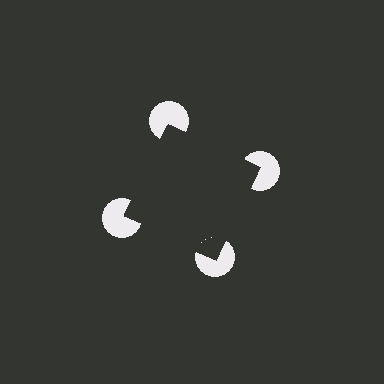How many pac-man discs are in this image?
There are 4 — one at each vertex of the illusory square.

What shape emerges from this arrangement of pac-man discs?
An illusory square — its edges are inferred from the aligned wedge cuts in the pac-man discs, not physically drawn.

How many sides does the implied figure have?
4 sides.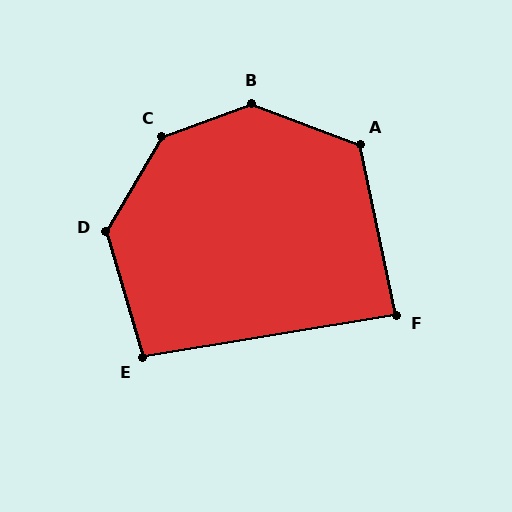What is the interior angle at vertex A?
Approximately 123 degrees (obtuse).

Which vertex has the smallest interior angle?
F, at approximately 87 degrees.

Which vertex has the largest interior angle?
C, at approximately 140 degrees.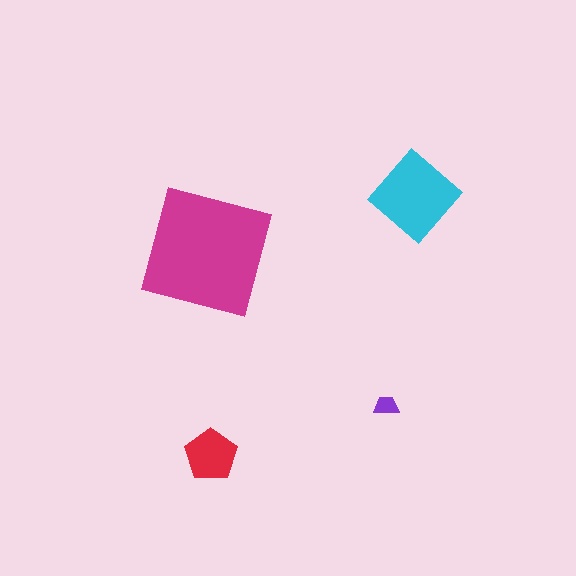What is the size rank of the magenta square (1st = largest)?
1st.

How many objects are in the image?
There are 4 objects in the image.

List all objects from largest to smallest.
The magenta square, the cyan diamond, the red pentagon, the purple trapezoid.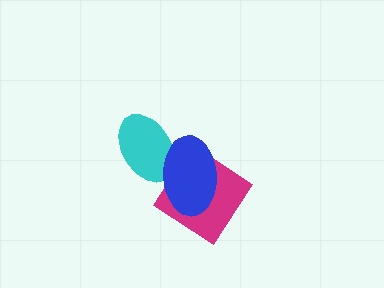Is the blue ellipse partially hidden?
No, no other shape covers it.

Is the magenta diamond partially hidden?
Yes, it is partially covered by another shape.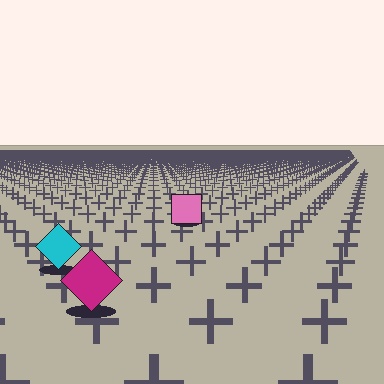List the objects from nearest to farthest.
From nearest to farthest: the magenta diamond, the cyan diamond, the pink square.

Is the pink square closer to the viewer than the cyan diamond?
No. The cyan diamond is closer — you can tell from the texture gradient: the ground texture is coarser near it.